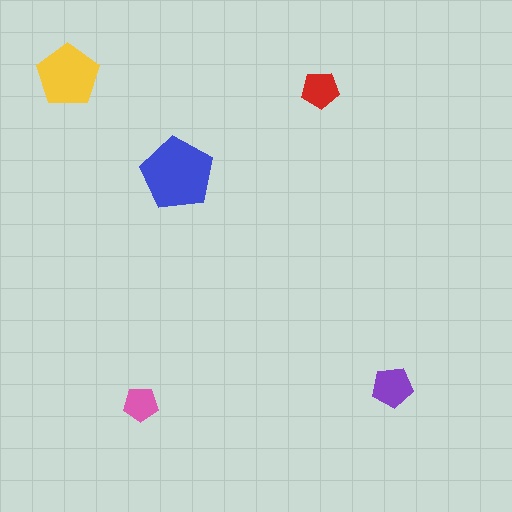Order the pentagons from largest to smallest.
the blue one, the yellow one, the purple one, the red one, the pink one.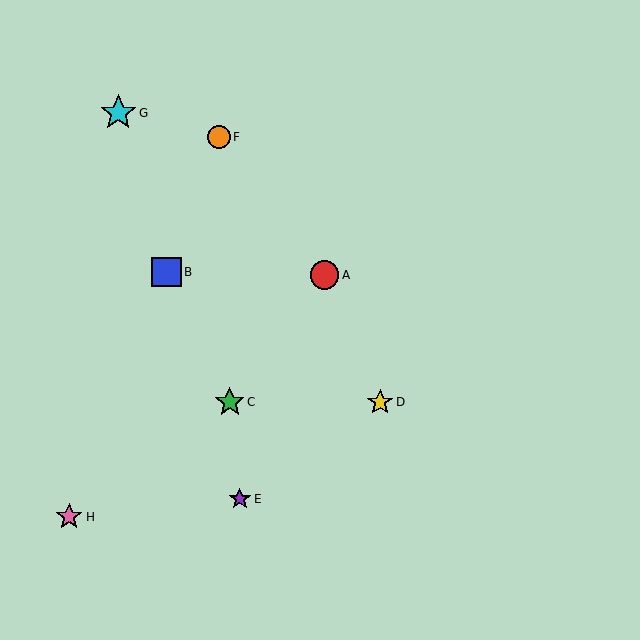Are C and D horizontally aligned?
Yes, both are at y≈402.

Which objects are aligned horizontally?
Objects C, D are aligned horizontally.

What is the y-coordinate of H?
Object H is at y≈517.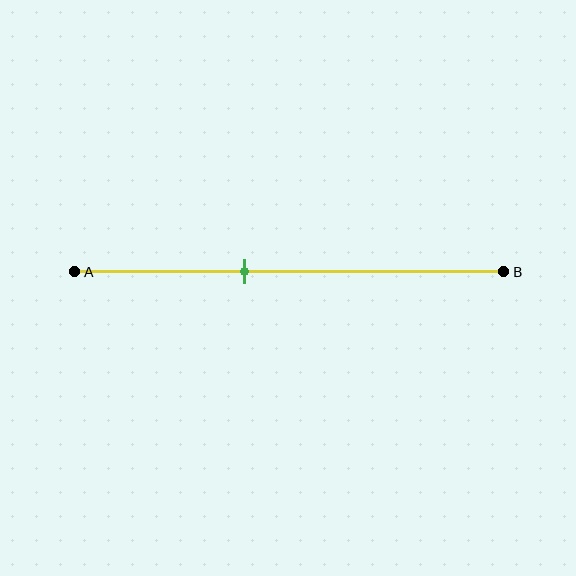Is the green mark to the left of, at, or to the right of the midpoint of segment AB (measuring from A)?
The green mark is to the left of the midpoint of segment AB.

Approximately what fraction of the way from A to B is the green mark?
The green mark is approximately 40% of the way from A to B.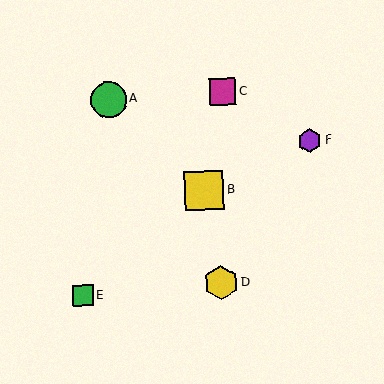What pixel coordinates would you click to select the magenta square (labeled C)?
Click at (223, 92) to select the magenta square C.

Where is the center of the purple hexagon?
The center of the purple hexagon is at (310, 140).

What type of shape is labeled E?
Shape E is a green square.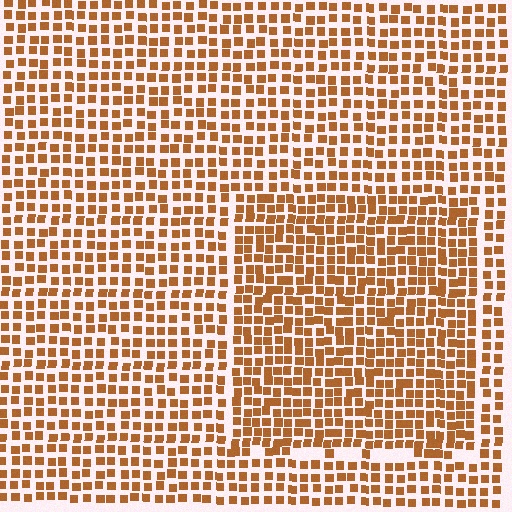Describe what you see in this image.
The image contains small brown elements arranged at two different densities. A rectangle-shaped region is visible where the elements are more densely packed than the surrounding area.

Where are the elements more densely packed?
The elements are more densely packed inside the rectangle boundary.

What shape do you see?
I see a rectangle.